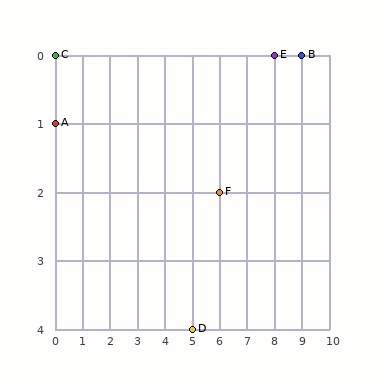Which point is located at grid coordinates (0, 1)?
Point A is at (0, 1).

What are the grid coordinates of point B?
Point B is at grid coordinates (9, 0).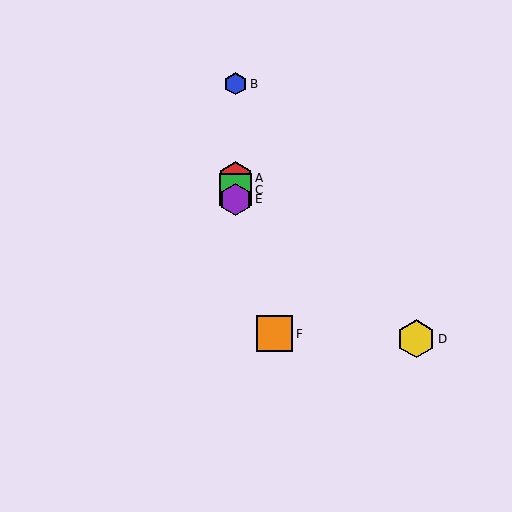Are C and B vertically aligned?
Yes, both are at x≈235.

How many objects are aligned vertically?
4 objects (A, B, C, E) are aligned vertically.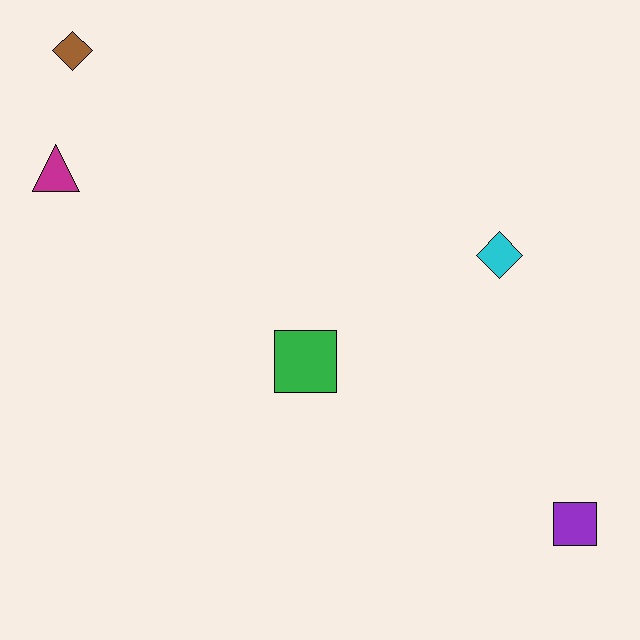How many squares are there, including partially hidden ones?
There are 2 squares.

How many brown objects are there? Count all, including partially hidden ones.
There is 1 brown object.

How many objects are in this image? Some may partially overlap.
There are 5 objects.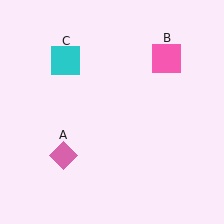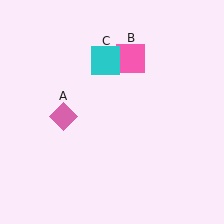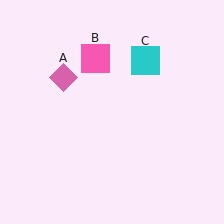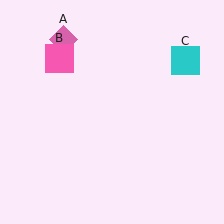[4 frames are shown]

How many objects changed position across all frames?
3 objects changed position: pink diamond (object A), pink square (object B), cyan square (object C).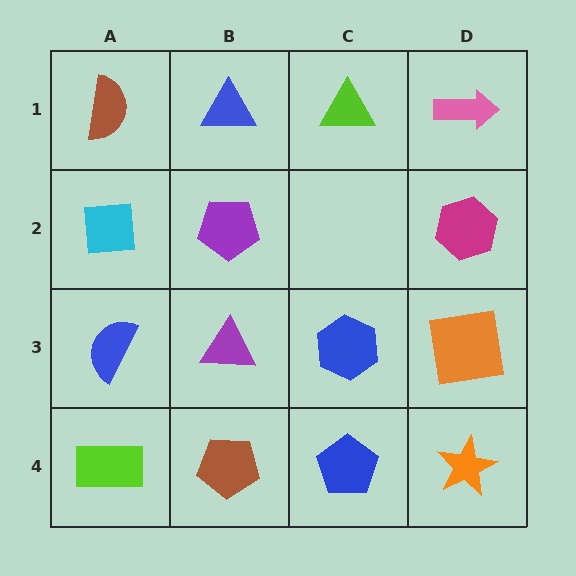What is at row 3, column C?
A blue hexagon.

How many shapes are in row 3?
4 shapes.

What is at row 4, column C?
A blue pentagon.